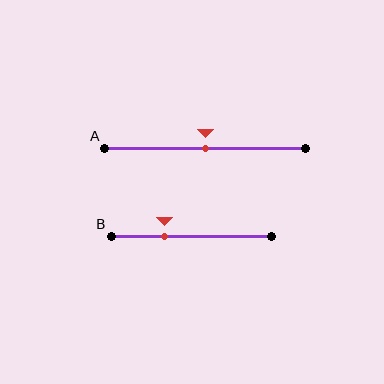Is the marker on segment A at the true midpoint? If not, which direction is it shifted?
Yes, the marker on segment A is at the true midpoint.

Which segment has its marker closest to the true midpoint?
Segment A has its marker closest to the true midpoint.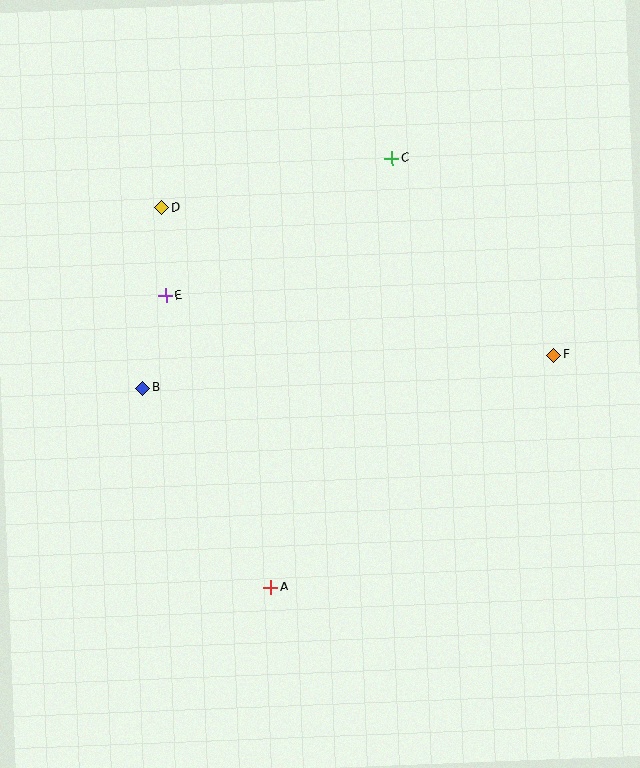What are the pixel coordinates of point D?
Point D is at (162, 208).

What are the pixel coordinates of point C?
Point C is at (392, 158).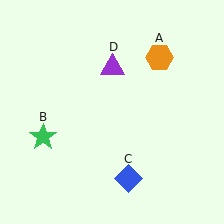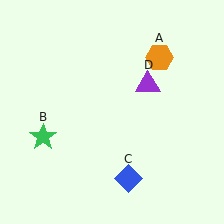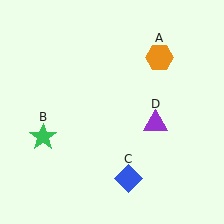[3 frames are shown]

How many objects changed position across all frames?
1 object changed position: purple triangle (object D).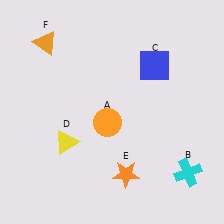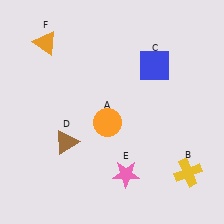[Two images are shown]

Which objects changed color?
B changed from cyan to yellow. D changed from yellow to brown. E changed from orange to pink.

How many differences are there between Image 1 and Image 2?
There are 3 differences between the two images.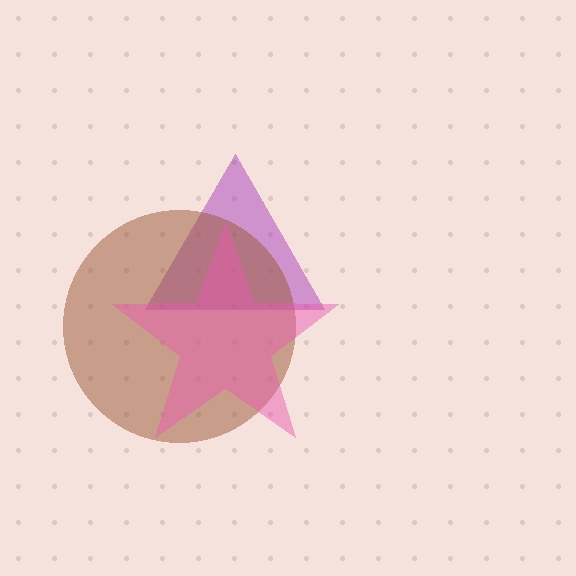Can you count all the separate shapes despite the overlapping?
Yes, there are 3 separate shapes.